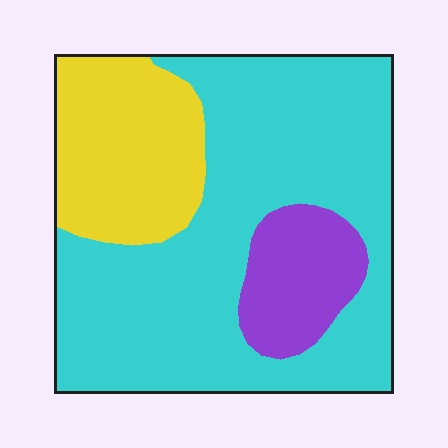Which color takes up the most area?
Cyan, at roughly 65%.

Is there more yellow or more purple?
Yellow.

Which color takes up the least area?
Purple, at roughly 15%.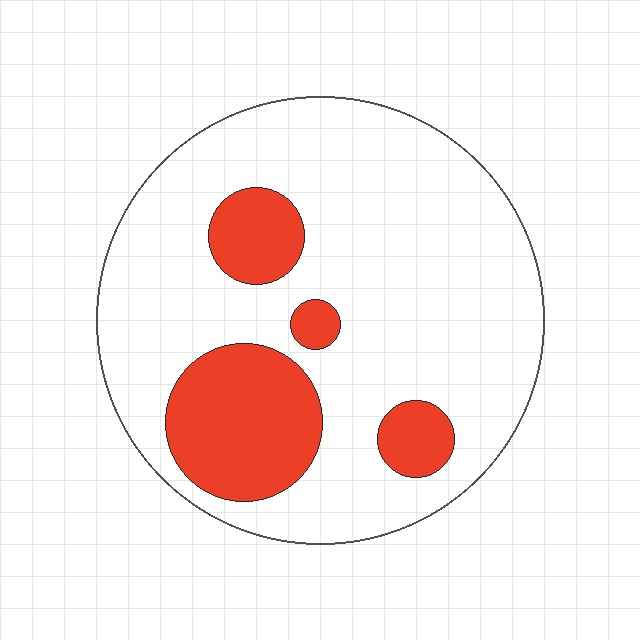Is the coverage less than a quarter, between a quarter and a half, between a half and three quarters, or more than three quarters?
Less than a quarter.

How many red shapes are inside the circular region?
4.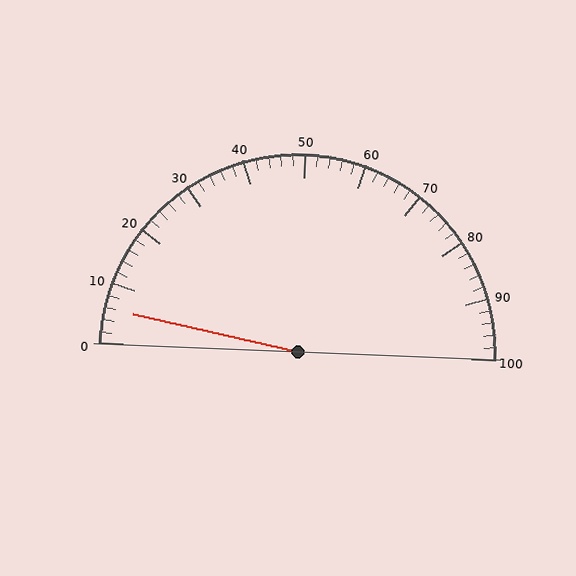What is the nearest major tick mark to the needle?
The nearest major tick mark is 10.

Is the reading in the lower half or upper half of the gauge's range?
The reading is in the lower half of the range (0 to 100).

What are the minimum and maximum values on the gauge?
The gauge ranges from 0 to 100.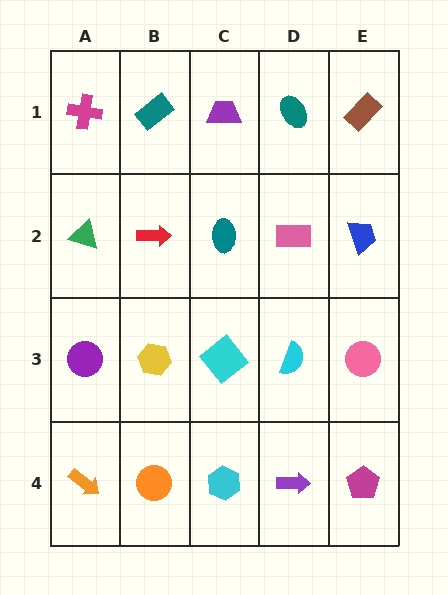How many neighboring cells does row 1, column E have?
2.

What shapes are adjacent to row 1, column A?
A green triangle (row 2, column A), a teal rectangle (row 1, column B).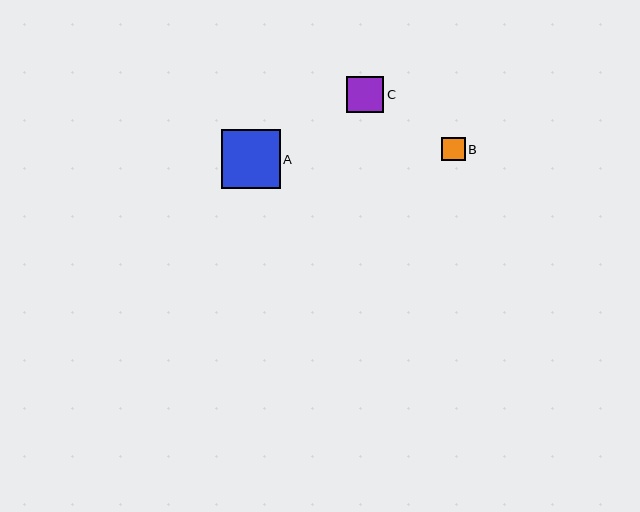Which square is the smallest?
Square B is the smallest with a size of approximately 23 pixels.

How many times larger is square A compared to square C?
Square A is approximately 1.6 times the size of square C.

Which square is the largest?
Square A is the largest with a size of approximately 59 pixels.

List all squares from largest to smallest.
From largest to smallest: A, C, B.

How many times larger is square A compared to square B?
Square A is approximately 2.5 times the size of square B.